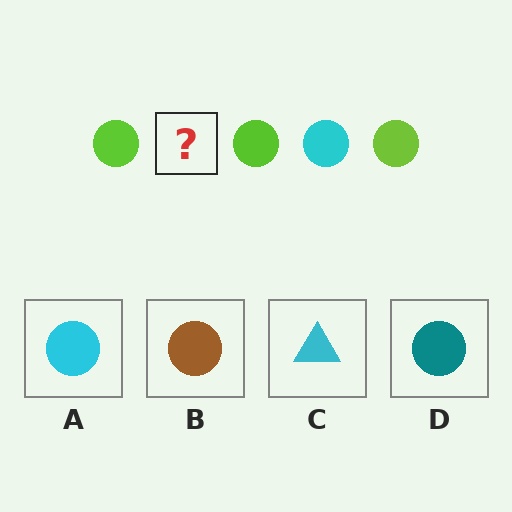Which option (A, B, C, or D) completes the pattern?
A.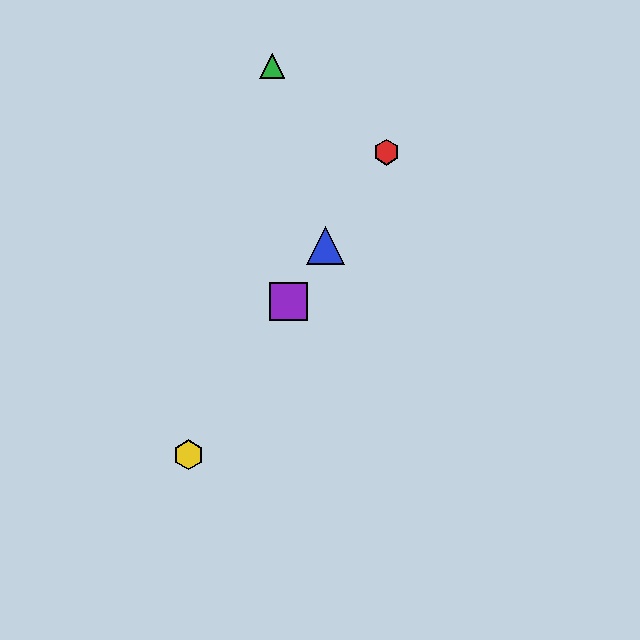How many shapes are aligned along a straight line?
4 shapes (the red hexagon, the blue triangle, the yellow hexagon, the purple square) are aligned along a straight line.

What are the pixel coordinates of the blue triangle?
The blue triangle is at (325, 246).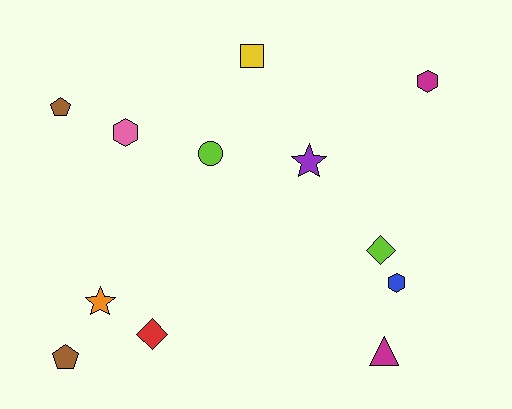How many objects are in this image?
There are 12 objects.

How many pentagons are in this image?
There are 2 pentagons.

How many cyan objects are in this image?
There are no cyan objects.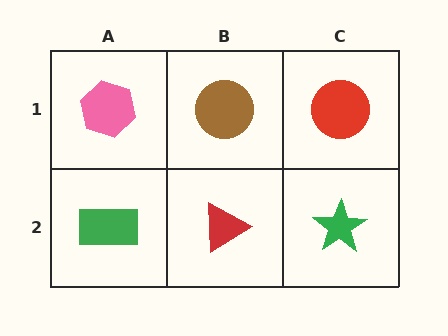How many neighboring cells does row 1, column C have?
2.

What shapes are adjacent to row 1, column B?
A red triangle (row 2, column B), a pink hexagon (row 1, column A), a red circle (row 1, column C).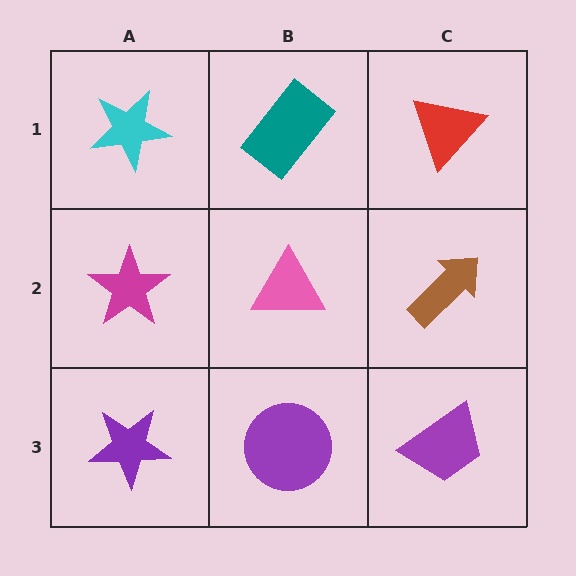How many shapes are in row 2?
3 shapes.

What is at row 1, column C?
A red triangle.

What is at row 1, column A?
A cyan star.